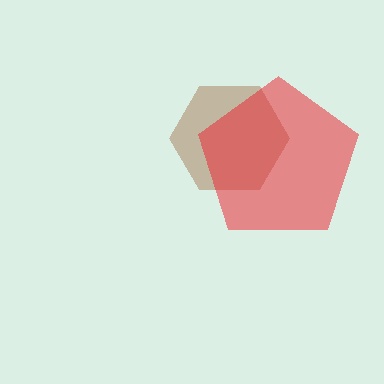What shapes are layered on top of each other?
The layered shapes are: a brown hexagon, a red pentagon.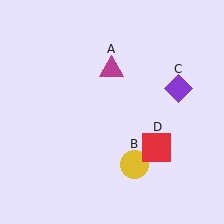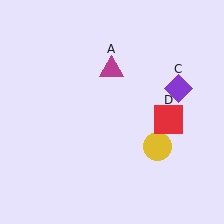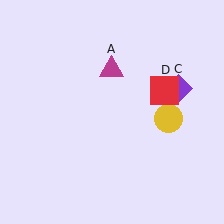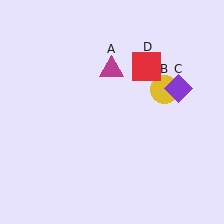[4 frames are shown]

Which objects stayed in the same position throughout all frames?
Magenta triangle (object A) and purple diamond (object C) remained stationary.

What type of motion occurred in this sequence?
The yellow circle (object B), red square (object D) rotated counterclockwise around the center of the scene.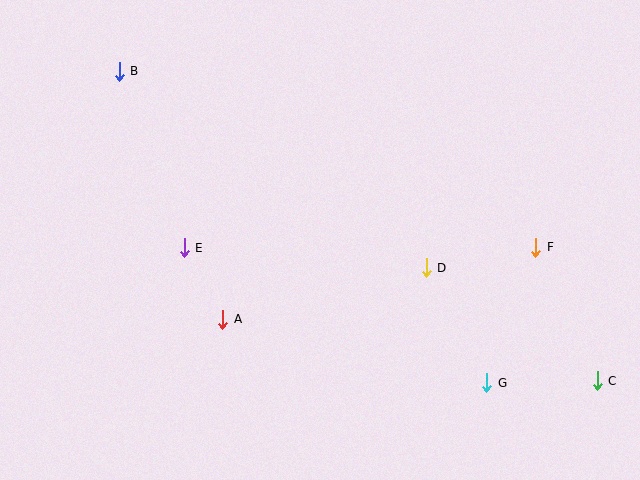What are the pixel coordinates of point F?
Point F is at (536, 248).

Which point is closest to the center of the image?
Point D at (426, 268) is closest to the center.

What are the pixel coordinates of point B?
Point B is at (119, 71).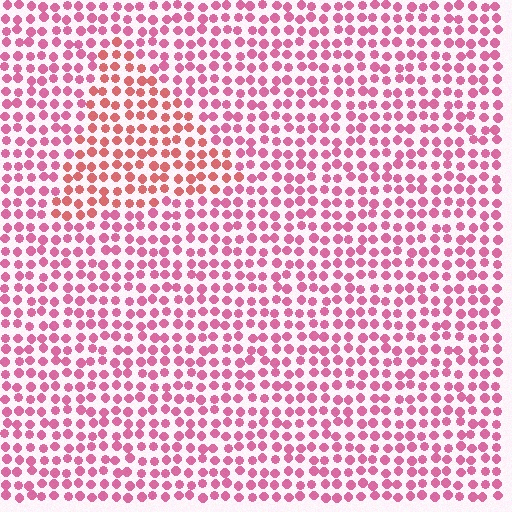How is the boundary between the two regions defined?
The boundary is defined purely by a slight shift in hue (about 27 degrees). Spacing, size, and orientation are identical on both sides.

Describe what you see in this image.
The image is filled with small pink elements in a uniform arrangement. A triangle-shaped region is visible where the elements are tinted to a slightly different hue, forming a subtle color boundary.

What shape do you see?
I see a triangle.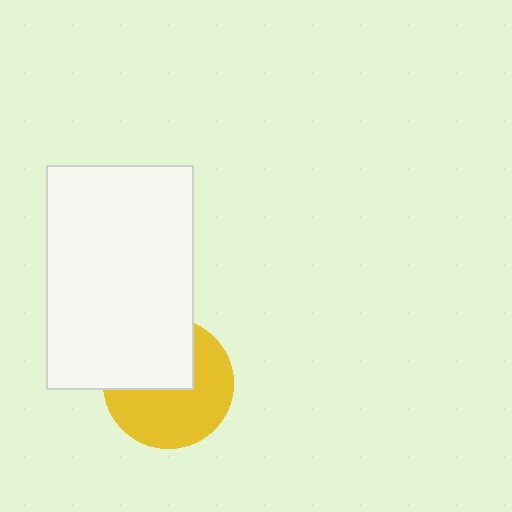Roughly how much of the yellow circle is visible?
About half of it is visible (roughly 59%).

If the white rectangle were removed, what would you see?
You would see the complete yellow circle.